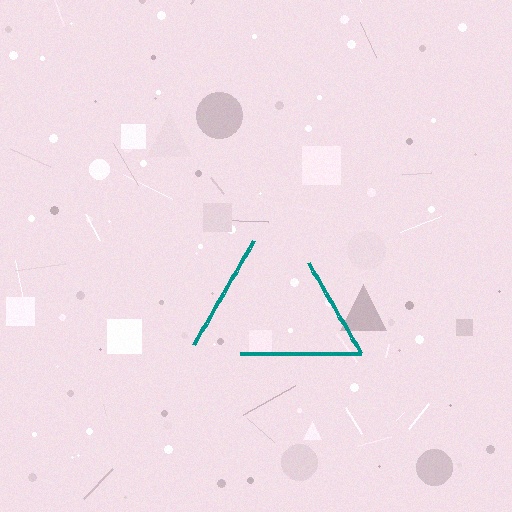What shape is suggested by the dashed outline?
The dashed outline suggests a triangle.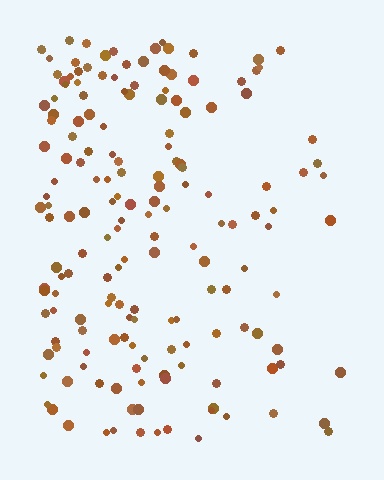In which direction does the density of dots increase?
From right to left, with the left side densest.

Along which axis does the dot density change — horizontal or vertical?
Horizontal.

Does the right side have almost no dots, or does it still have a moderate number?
Still a moderate number, just noticeably fewer than the left.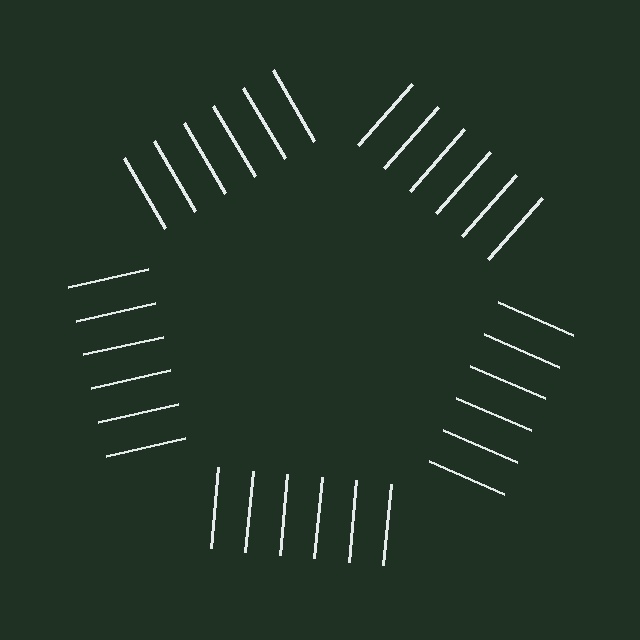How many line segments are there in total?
30 — 6 along each of the 5 edges.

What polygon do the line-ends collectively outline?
An illusory pentagon — the line segments terminate on its edges but no continuous stroke is drawn.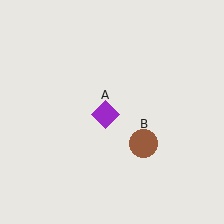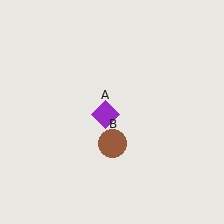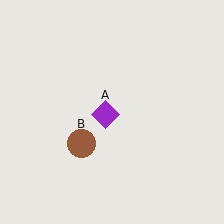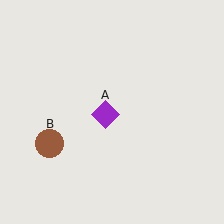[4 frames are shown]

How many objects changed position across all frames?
1 object changed position: brown circle (object B).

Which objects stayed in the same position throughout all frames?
Purple diamond (object A) remained stationary.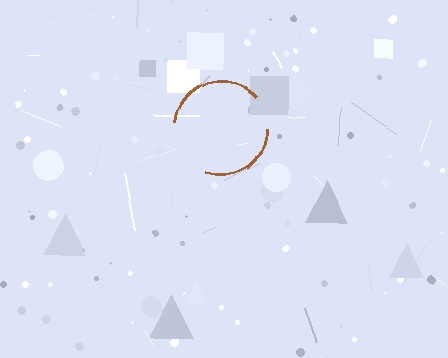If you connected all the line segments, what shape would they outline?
They would outline a circle.